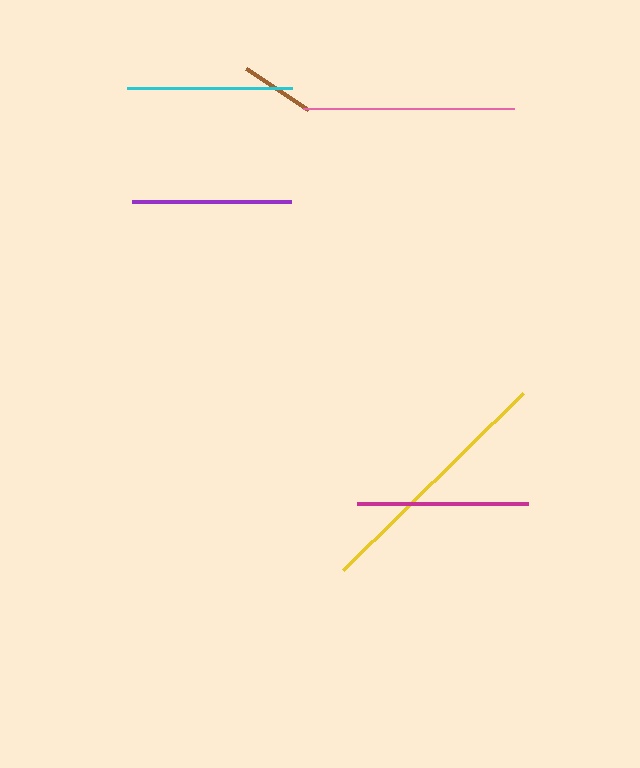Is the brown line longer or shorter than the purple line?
The purple line is longer than the brown line.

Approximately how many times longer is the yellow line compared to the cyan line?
The yellow line is approximately 1.5 times the length of the cyan line.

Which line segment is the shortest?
The brown line is the shortest at approximately 75 pixels.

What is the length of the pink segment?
The pink segment is approximately 211 pixels long.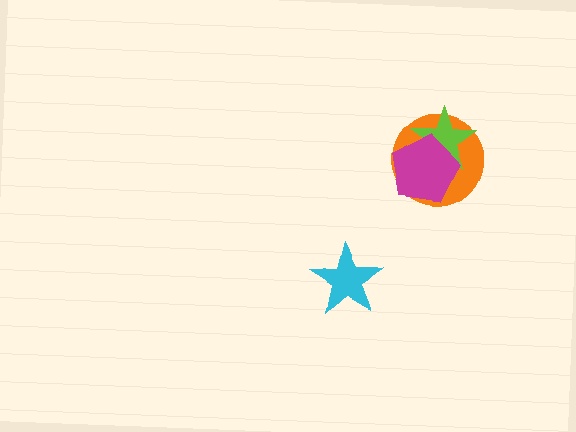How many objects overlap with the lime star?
2 objects overlap with the lime star.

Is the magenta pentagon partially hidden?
No, no other shape covers it.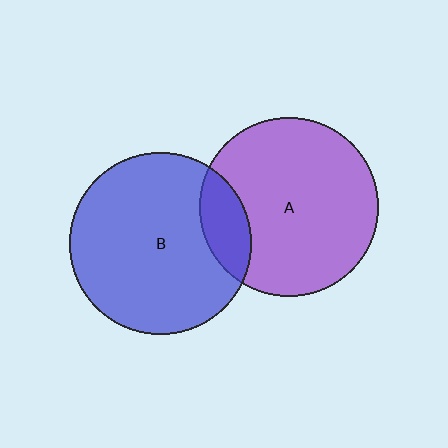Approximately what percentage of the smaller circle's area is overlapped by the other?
Approximately 15%.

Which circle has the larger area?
Circle B (blue).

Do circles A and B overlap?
Yes.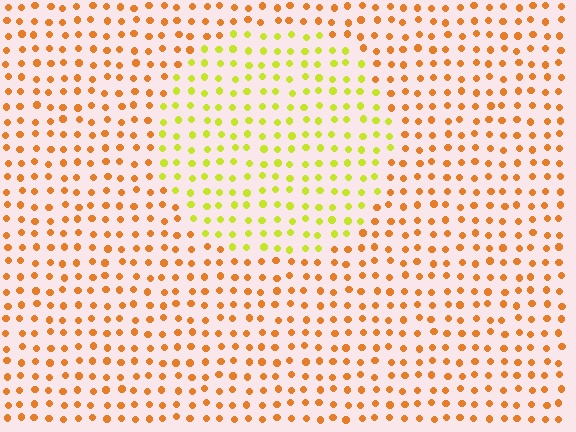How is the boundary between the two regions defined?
The boundary is defined purely by a slight shift in hue (about 44 degrees). Spacing, size, and orientation are identical on both sides.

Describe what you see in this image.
The image is filled with small orange elements in a uniform arrangement. A circle-shaped region is visible where the elements are tinted to a slightly different hue, forming a subtle color boundary.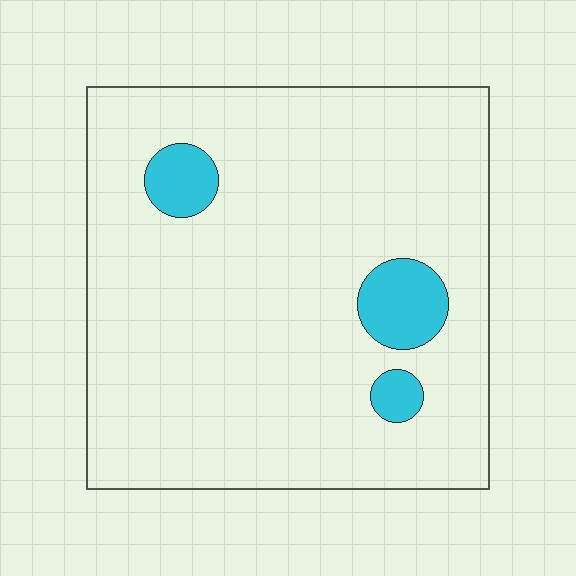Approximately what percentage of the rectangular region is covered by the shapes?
Approximately 10%.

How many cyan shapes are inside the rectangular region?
3.